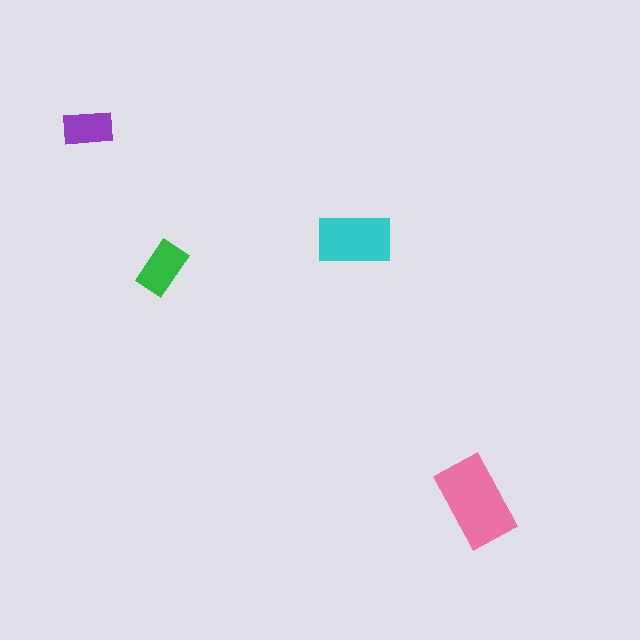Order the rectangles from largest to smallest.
the pink one, the cyan one, the green one, the purple one.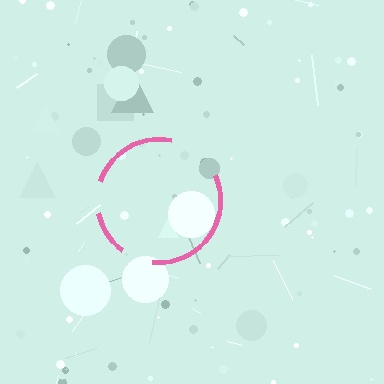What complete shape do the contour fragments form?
The contour fragments form a circle.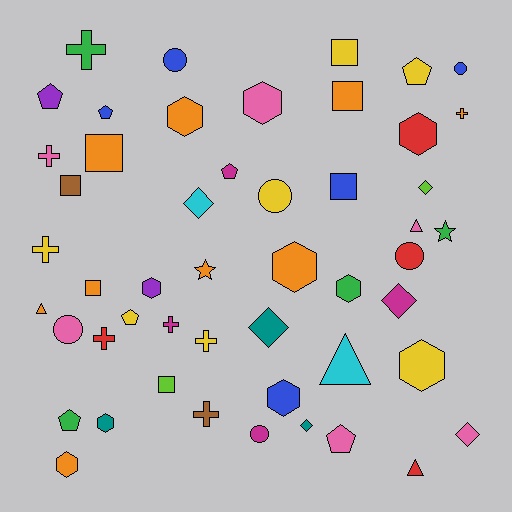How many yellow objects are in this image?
There are 7 yellow objects.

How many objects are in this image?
There are 50 objects.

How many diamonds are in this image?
There are 6 diamonds.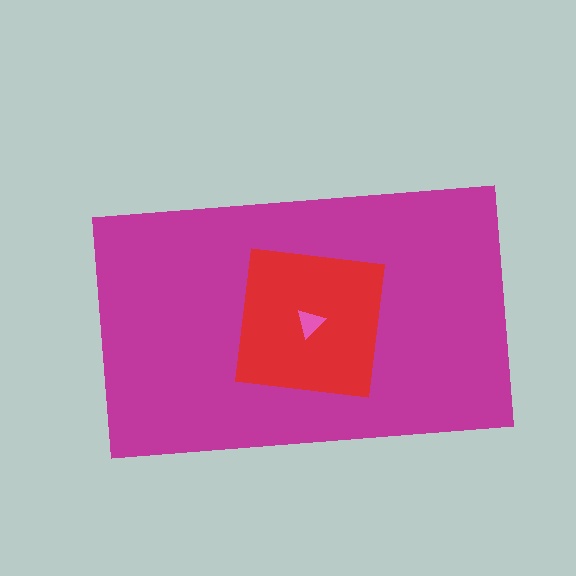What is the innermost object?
The pink triangle.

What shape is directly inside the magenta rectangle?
The red square.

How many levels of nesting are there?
3.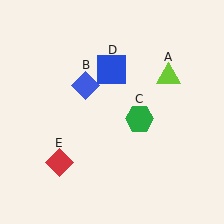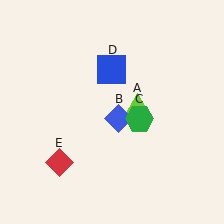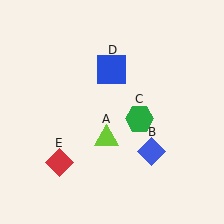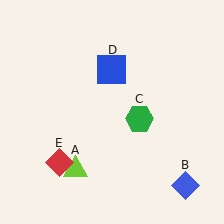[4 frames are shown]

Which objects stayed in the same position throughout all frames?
Green hexagon (object C) and blue square (object D) and red diamond (object E) remained stationary.